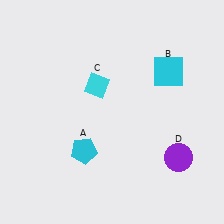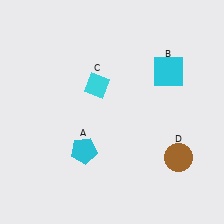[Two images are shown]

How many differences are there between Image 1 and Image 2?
There is 1 difference between the two images.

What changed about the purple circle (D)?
In Image 1, D is purple. In Image 2, it changed to brown.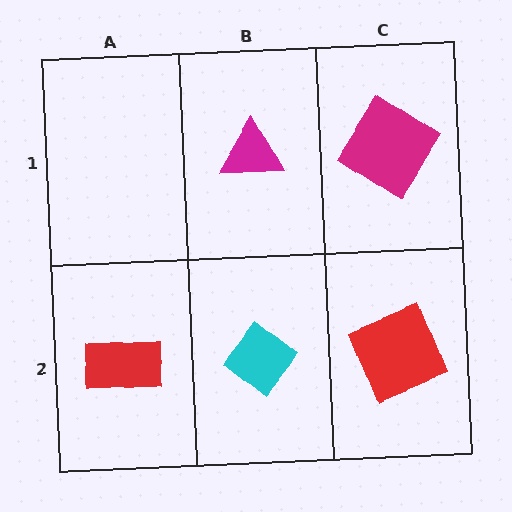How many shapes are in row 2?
3 shapes.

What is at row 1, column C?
A magenta diamond.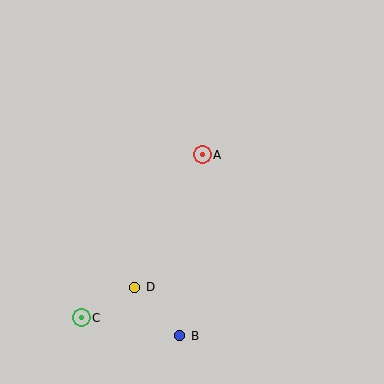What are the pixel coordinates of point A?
Point A is at (202, 155).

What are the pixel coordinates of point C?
Point C is at (81, 318).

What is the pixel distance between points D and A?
The distance between D and A is 149 pixels.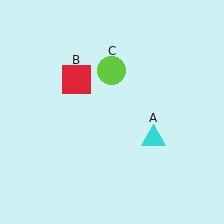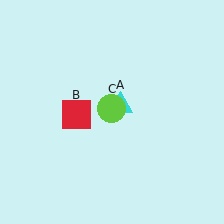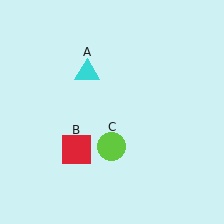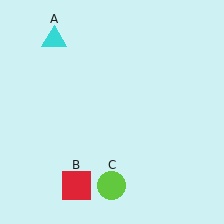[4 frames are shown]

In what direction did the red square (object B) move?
The red square (object B) moved down.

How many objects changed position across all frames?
3 objects changed position: cyan triangle (object A), red square (object B), lime circle (object C).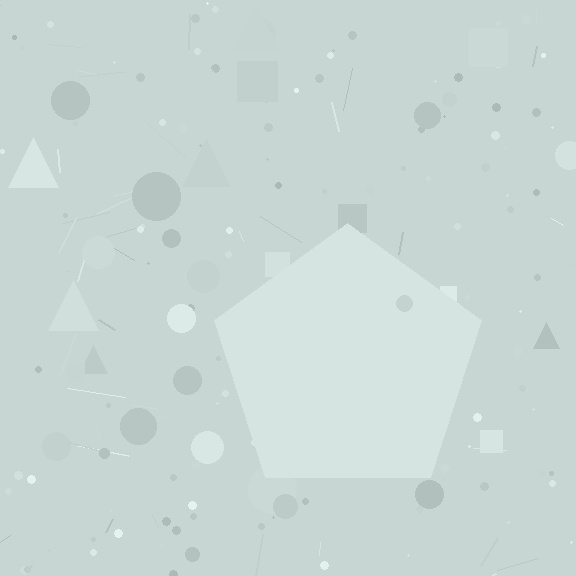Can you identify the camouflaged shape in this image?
The camouflaged shape is a pentagon.